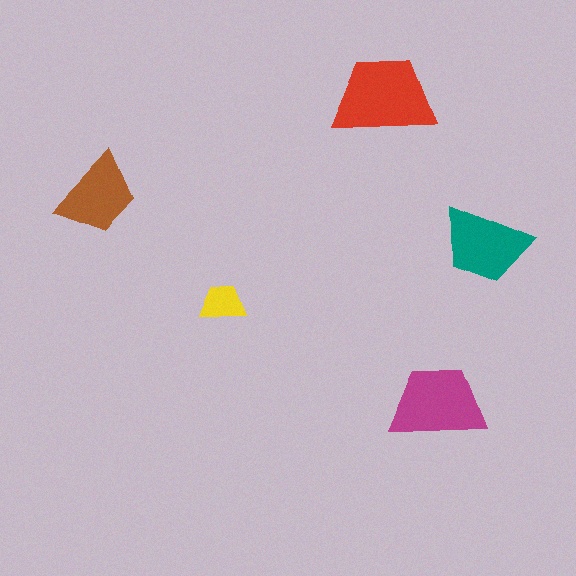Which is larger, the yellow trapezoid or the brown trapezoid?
The brown one.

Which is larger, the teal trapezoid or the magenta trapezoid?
The magenta one.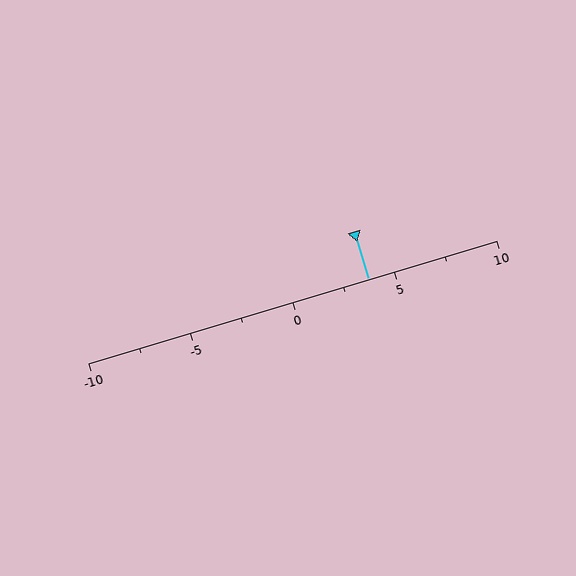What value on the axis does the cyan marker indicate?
The marker indicates approximately 3.8.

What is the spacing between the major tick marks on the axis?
The major ticks are spaced 5 apart.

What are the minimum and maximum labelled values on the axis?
The axis runs from -10 to 10.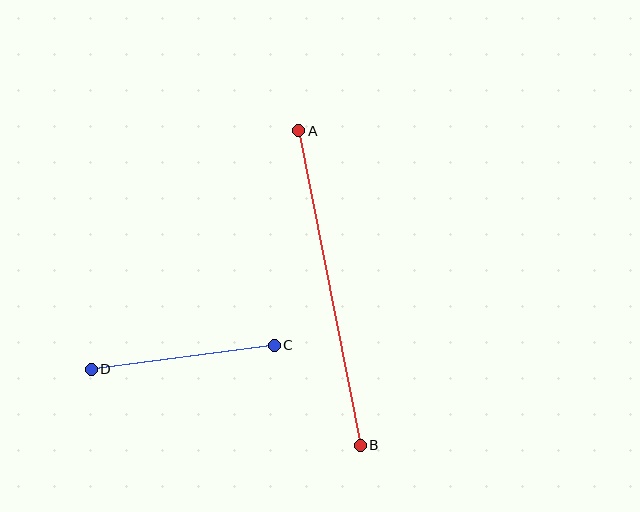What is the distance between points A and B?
The distance is approximately 320 pixels.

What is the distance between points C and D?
The distance is approximately 185 pixels.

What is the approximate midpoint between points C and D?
The midpoint is at approximately (183, 357) pixels.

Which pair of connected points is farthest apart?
Points A and B are farthest apart.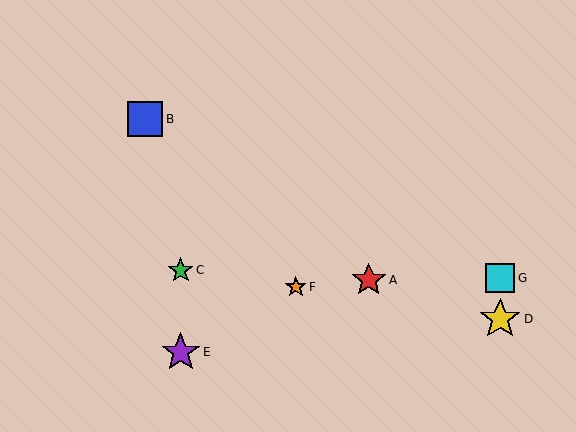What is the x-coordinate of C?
Object C is at x≈181.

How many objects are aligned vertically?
2 objects (C, E) are aligned vertically.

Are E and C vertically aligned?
Yes, both are at x≈181.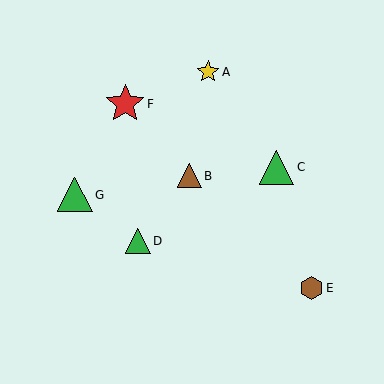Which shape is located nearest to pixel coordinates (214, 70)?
The yellow star (labeled A) at (208, 72) is nearest to that location.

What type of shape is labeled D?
Shape D is a green triangle.